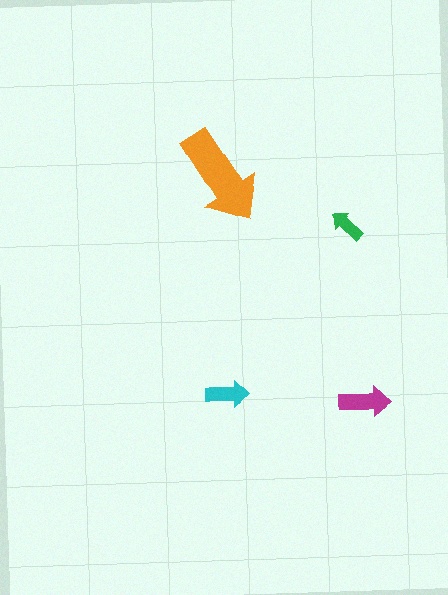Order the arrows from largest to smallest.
the orange one, the magenta one, the cyan one, the green one.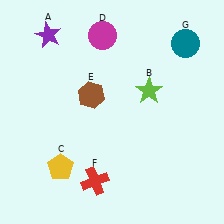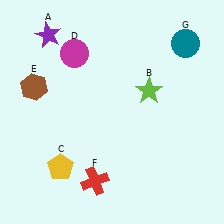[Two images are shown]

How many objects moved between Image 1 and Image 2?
2 objects moved between the two images.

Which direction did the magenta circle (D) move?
The magenta circle (D) moved left.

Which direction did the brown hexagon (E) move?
The brown hexagon (E) moved left.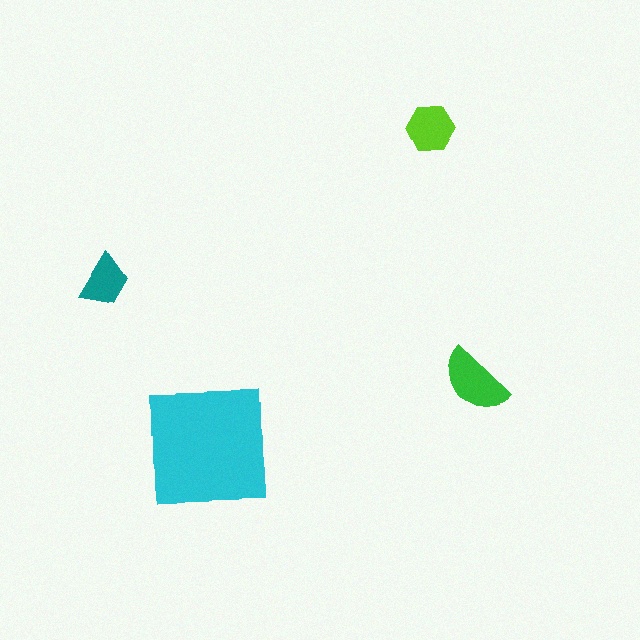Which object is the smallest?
The teal trapezoid.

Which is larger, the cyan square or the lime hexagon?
The cyan square.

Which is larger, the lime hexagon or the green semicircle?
The green semicircle.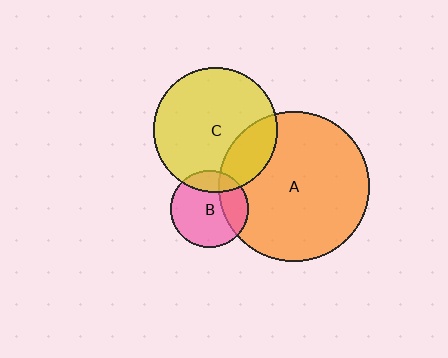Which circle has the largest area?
Circle A (orange).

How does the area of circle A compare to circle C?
Approximately 1.5 times.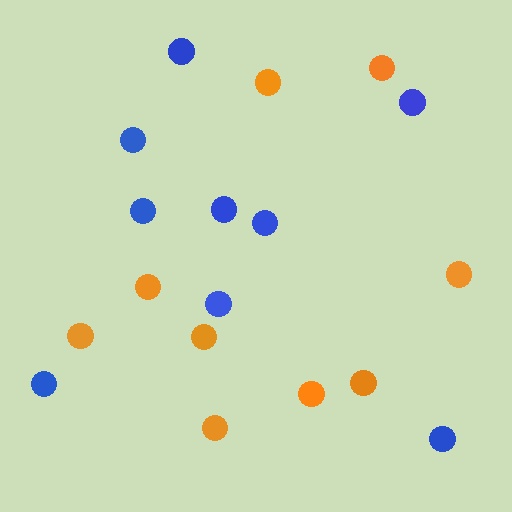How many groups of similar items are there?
There are 2 groups: one group of orange circles (9) and one group of blue circles (9).